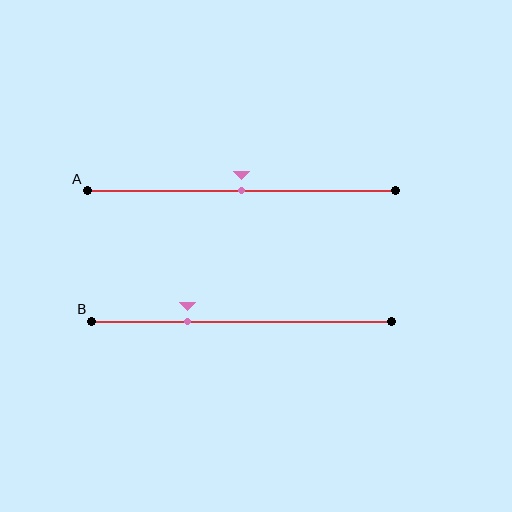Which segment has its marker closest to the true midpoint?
Segment A has its marker closest to the true midpoint.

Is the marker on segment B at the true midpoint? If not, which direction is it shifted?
No, the marker on segment B is shifted to the left by about 18% of the segment length.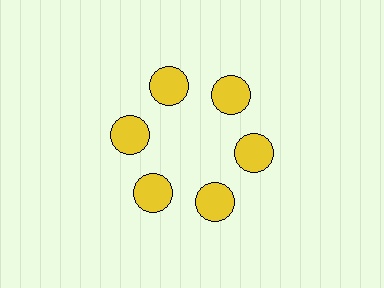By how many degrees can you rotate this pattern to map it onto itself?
The pattern maps onto itself every 60 degrees of rotation.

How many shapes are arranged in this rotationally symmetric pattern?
There are 12 shapes, arranged in 6 groups of 2.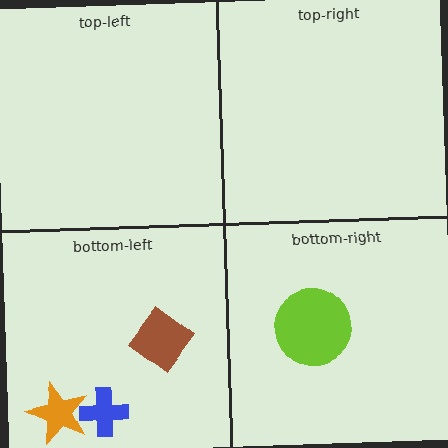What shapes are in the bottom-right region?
The lime circle.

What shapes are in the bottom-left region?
The orange star, the blue cross, the brown diamond.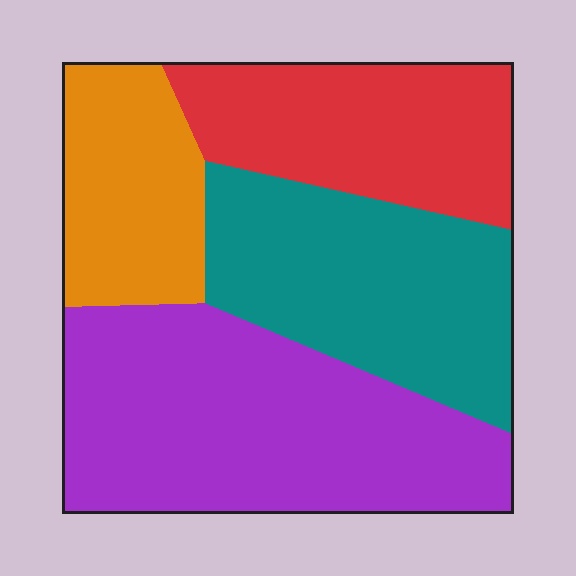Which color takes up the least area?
Orange, at roughly 15%.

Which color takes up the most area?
Purple, at roughly 35%.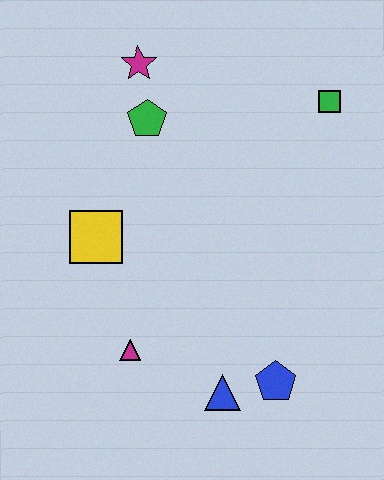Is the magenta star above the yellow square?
Yes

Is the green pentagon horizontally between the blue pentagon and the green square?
No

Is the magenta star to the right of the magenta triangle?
Yes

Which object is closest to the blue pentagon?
The blue triangle is closest to the blue pentagon.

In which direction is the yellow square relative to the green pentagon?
The yellow square is below the green pentagon.